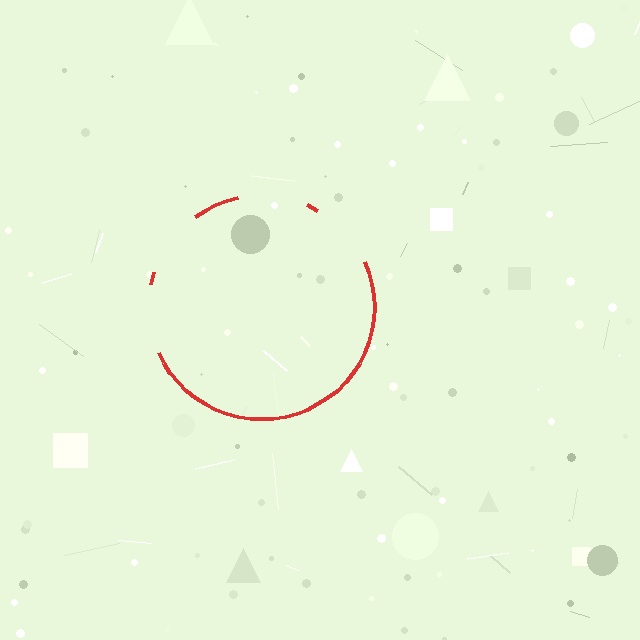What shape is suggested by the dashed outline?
The dashed outline suggests a circle.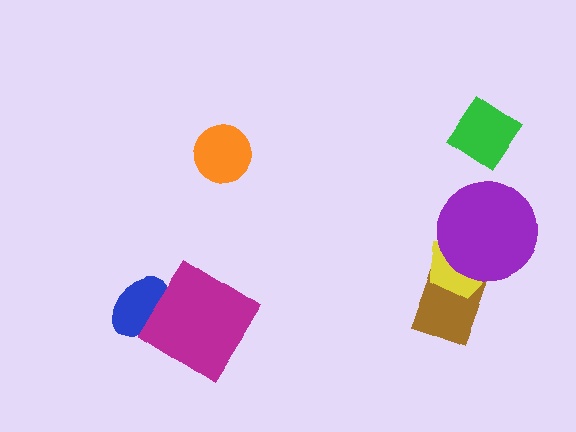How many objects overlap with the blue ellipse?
1 object overlaps with the blue ellipse.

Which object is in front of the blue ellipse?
The magenta diamond is in front of the blue ellipse.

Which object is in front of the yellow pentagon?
The purple circle is in front of the yellow pentagon.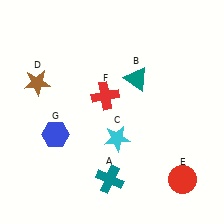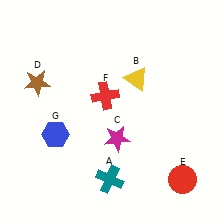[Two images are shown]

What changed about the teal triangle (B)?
In Image 1, B is teal. In Image 2, it changed to yellow.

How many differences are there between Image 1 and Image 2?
There are 2 differences between the two images.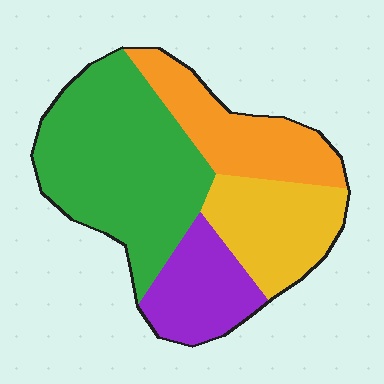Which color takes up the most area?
Green, at roughly 45%.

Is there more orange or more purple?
Orange.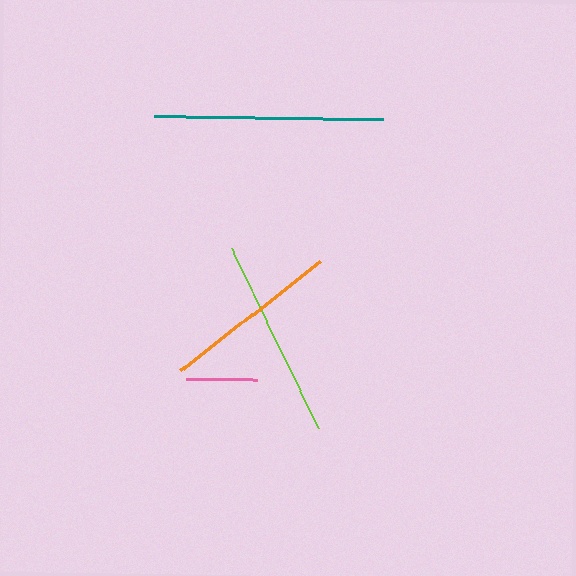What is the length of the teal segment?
The teal segment is approximately 230 pixels long.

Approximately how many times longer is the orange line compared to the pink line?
The orange line is approximately 2.5 times the length of the pink line.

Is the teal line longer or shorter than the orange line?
The teal line is longer than the orange line.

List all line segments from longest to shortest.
From longest to shortest: teal, lime, orange, pink.